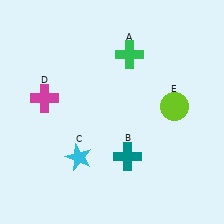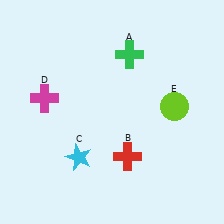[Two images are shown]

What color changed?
The cross (B) changed from teal in Image 1 to red in Image 2.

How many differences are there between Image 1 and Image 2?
There is 1 difference between the two images.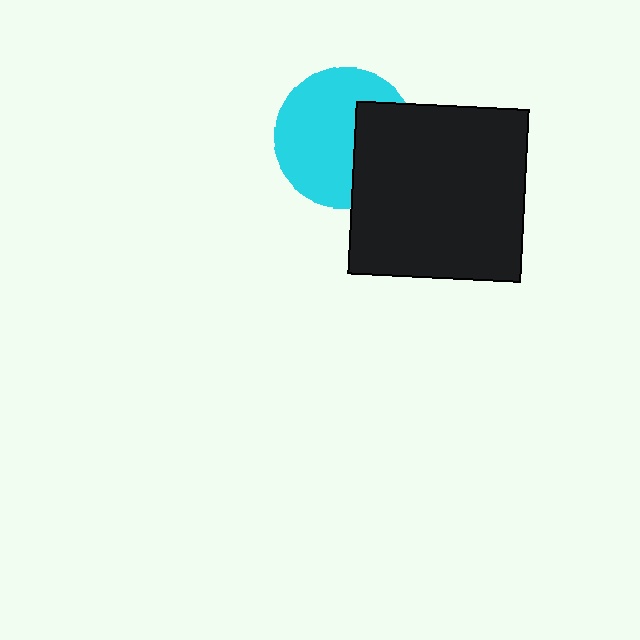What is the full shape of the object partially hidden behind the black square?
The partially hidden object is a cyan circle.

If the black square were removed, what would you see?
You would see the complete cyan circle.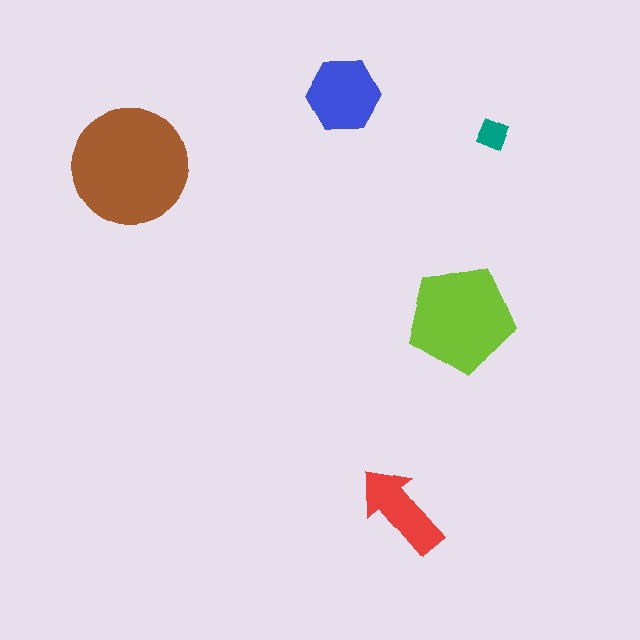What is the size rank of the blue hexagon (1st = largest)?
3rd.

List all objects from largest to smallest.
The brown circle, the lime pentagon, the blue hexagon, the red arrow, the teal square.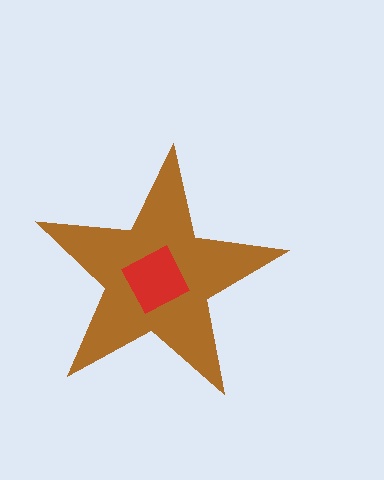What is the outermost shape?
The brown star.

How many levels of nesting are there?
2.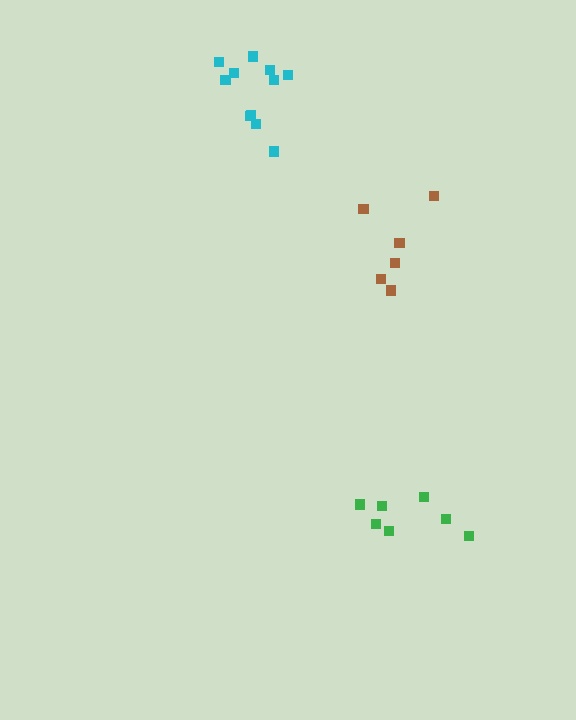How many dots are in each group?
Group 1: 6 dots, Group 2: 11 dots, Group 3: 7 dots (24 total).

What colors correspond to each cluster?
The clusters are colored: brown, cyan, green.